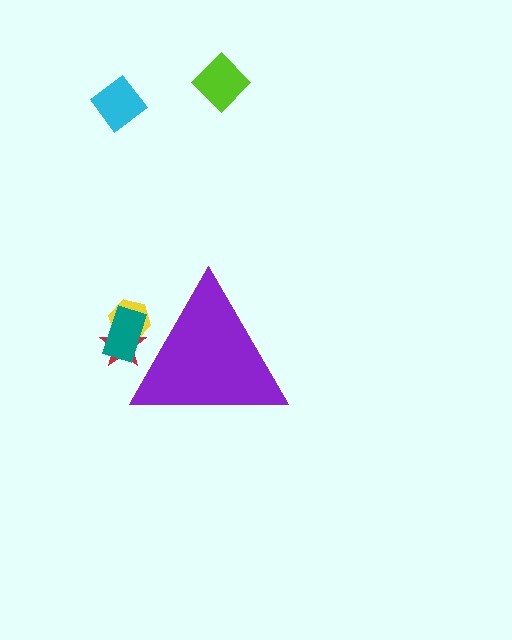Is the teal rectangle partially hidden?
Yes, the teal rectangle is partially hidden behind the purple triangle.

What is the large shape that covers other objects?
A purple triangle.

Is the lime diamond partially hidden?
No, the lime diamond is fully visible.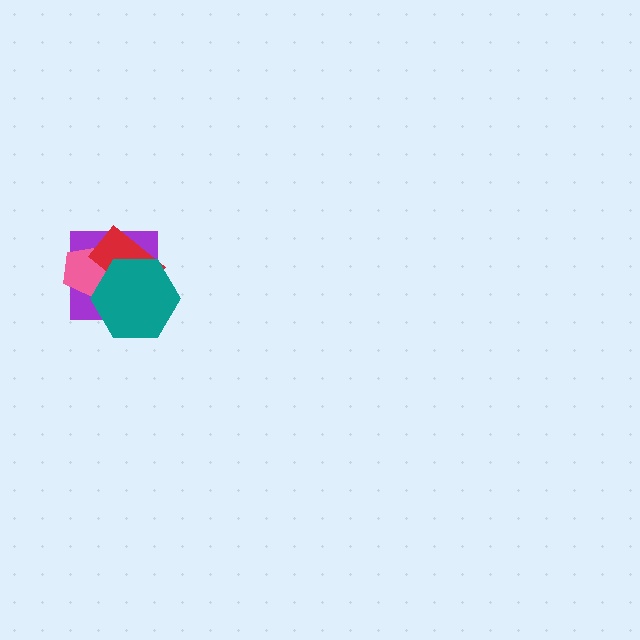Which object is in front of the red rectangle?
The teal hexagon is in front of the red rectangle.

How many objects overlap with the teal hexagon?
3 objects overlap with the teal hexagon.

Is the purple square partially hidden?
Yes, it is partially covered by another shape.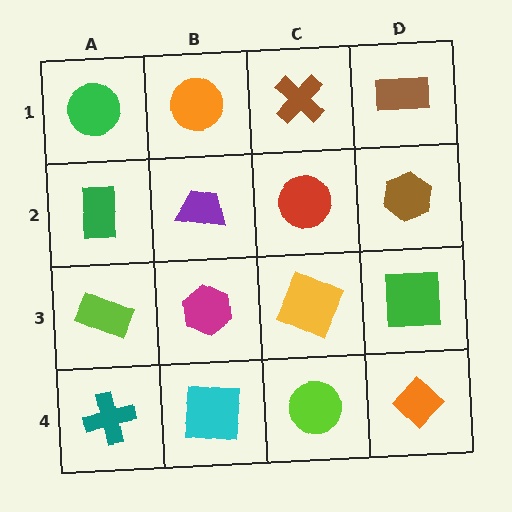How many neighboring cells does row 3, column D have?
3.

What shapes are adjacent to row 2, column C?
A brown cross (row 1, column C), a yellow square (row 3, column C), a purple trapezoid (row 2, column B), a brown hexagon (row 2, column D).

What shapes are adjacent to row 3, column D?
A brown hexagon (row 2, column D), an orange diamond (row 4, column D), a yellow square (row 3, column C).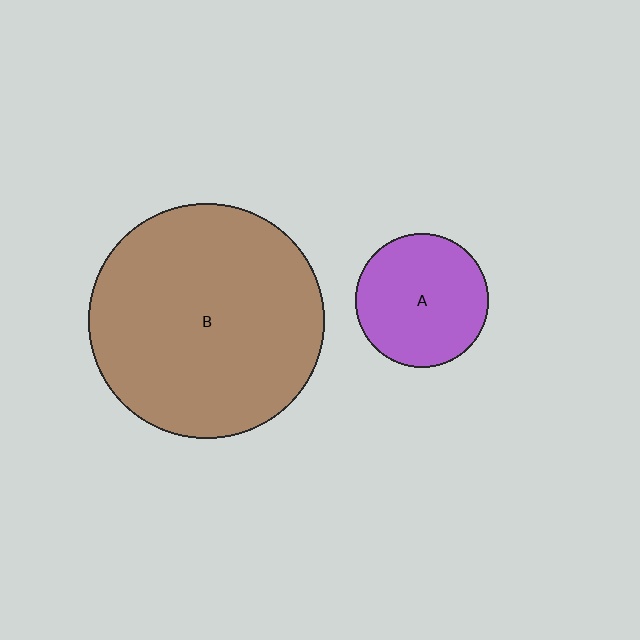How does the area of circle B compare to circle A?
Approximately 3.1 times.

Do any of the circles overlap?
No, none of the circles overlap.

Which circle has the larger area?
Circle B (brown).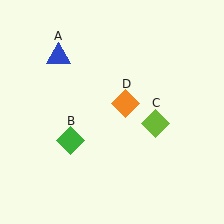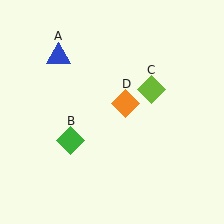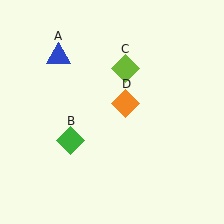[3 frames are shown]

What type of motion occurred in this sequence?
The lime diamond (object C) rotated counterclockwise around the center of the scene.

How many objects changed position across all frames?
1 object changed position: lime diamond (object C).